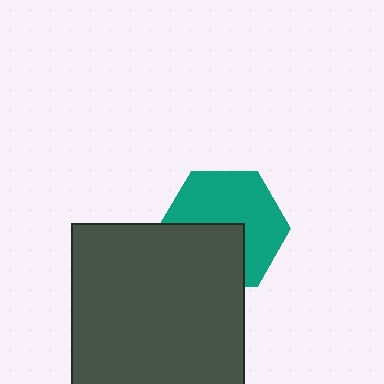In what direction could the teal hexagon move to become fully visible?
The teal hexagon could move up. That would shift it out from behind the dark gray square entirely.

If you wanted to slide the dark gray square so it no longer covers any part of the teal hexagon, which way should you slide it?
Slide it down — that is the most direct way to separate the two shapes.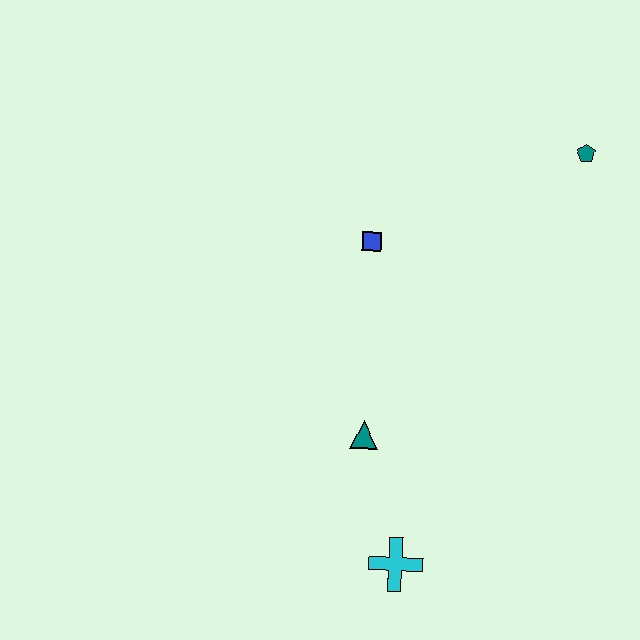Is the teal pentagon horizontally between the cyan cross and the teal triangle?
No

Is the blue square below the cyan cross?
No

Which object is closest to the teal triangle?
The cyan cross is closest to the teal triangle.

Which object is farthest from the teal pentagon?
The cyan cross is farthest from the teal pentagon.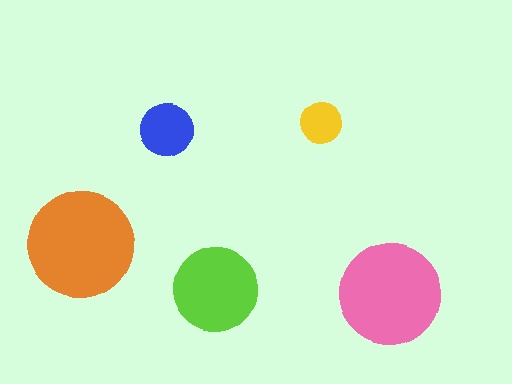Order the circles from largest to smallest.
the orange one, the pink one, the lime one, the blue one, the yellow one.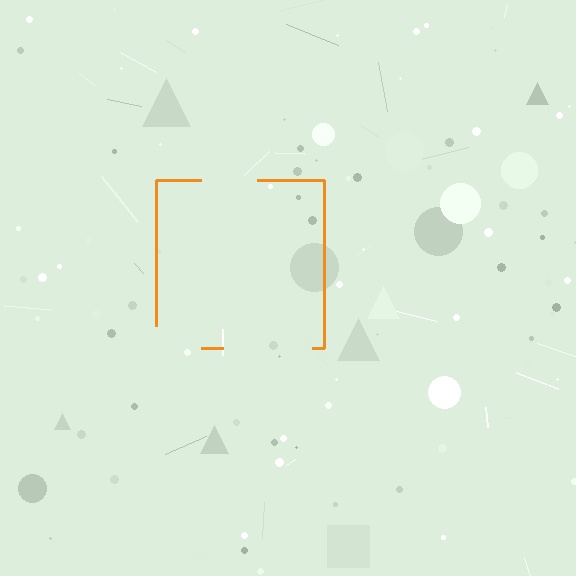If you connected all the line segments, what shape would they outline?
They would outline a square.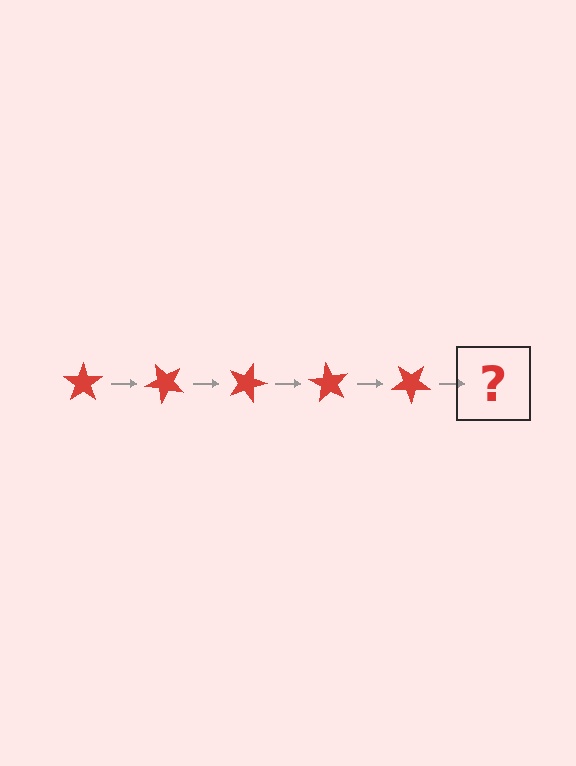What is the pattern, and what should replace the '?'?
The pattern is that the star rotates 45 degrees each step. The '?' should be a red star rotated 225 degrees.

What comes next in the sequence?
The next element should be a red star rotated 225 degrees.